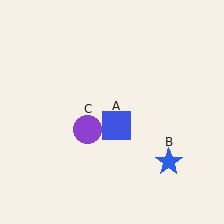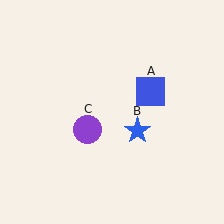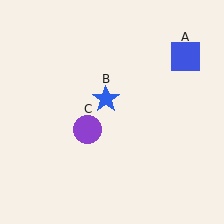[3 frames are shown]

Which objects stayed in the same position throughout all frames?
Purple circle (object C) remained stationary.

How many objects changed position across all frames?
2 objects changed position: blue square (object A), blue star (object B).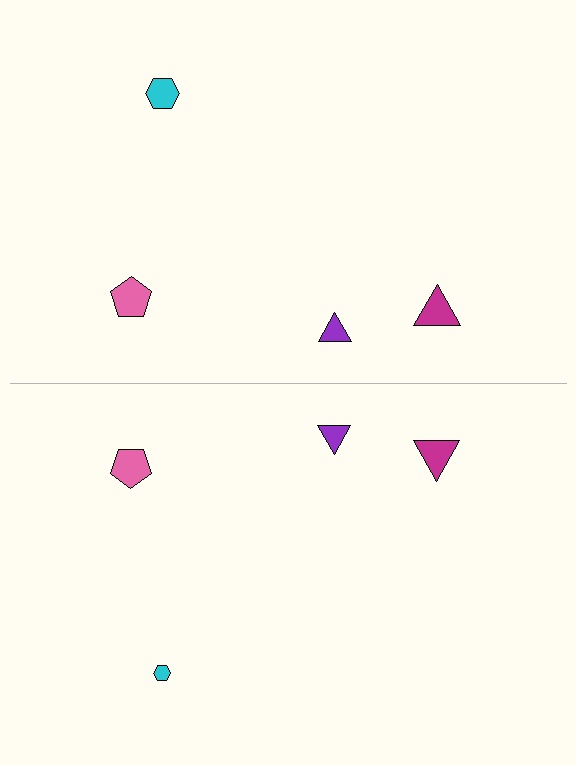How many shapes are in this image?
There are 8 shapes in this image.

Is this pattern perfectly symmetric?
No, the pattern is not perfectly symmetric. The cyan hexagon on the bottom side has a different size than its mirror counterpart.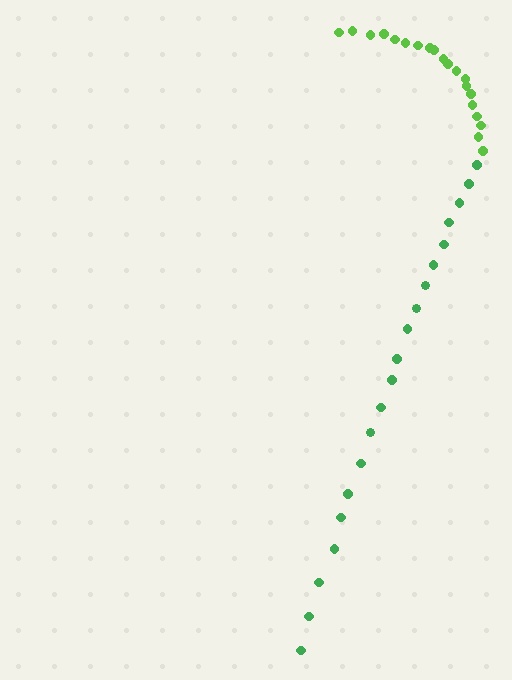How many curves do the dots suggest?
There are 2 distinct paths.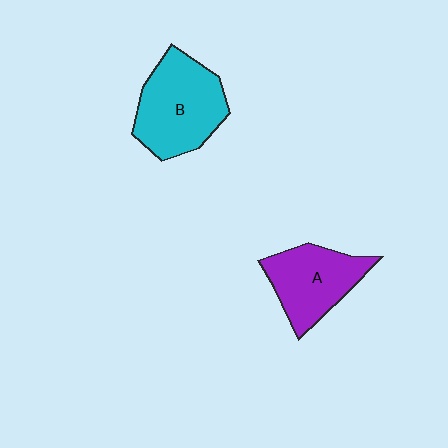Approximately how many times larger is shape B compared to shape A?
Approximately 1.2 times.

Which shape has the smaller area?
Shape A (purple).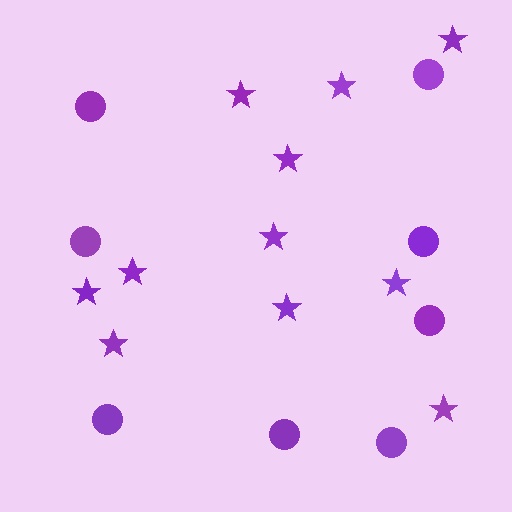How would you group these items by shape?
There are 2 groups: one group of stars (11) and one group of circles (8).